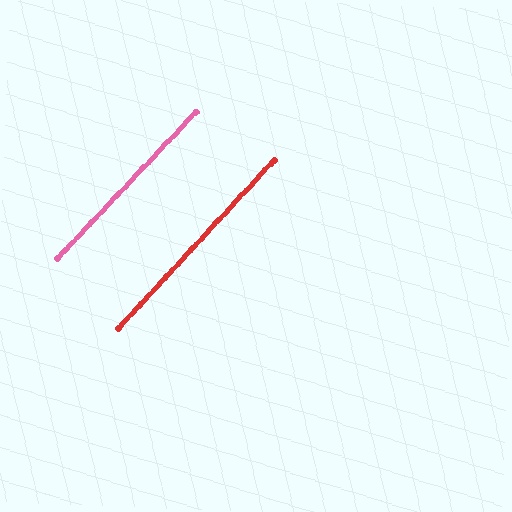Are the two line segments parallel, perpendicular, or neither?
Parallel — their directions differ by only 0.7°.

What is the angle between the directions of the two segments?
Approximately 1 degree.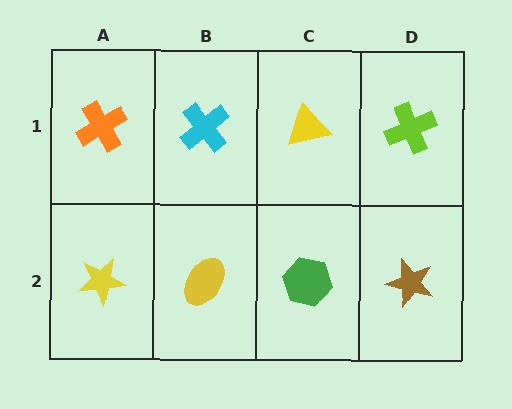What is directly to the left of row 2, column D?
A green hexagon.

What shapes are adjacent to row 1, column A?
A yellow star (row 2, column A), a cyan cross (row 1, column B).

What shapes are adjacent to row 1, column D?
A brown star (row 2, column D), a yellow triangle (row 1, column C).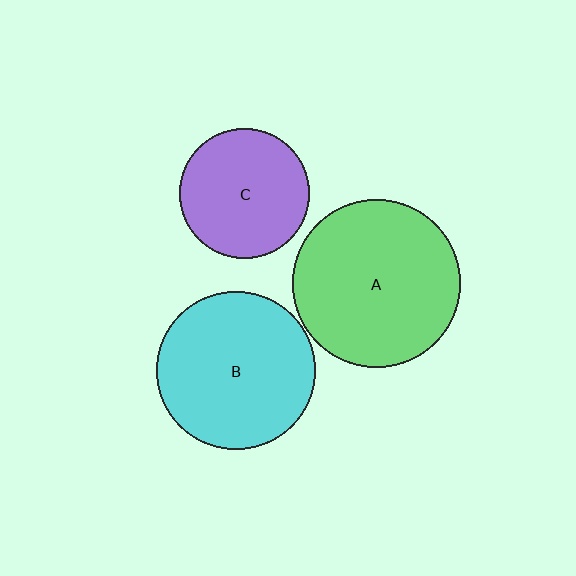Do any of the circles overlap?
No, none of the circles overlap.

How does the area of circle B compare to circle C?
Approximately 1.5 times.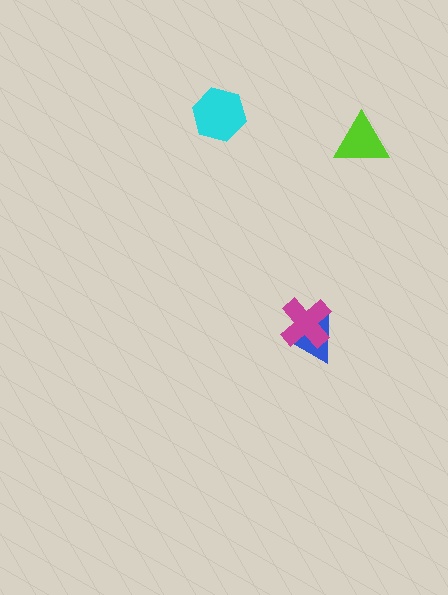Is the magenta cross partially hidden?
No, no other shape covers it.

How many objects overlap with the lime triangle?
0 objects overlap with the lime triangle.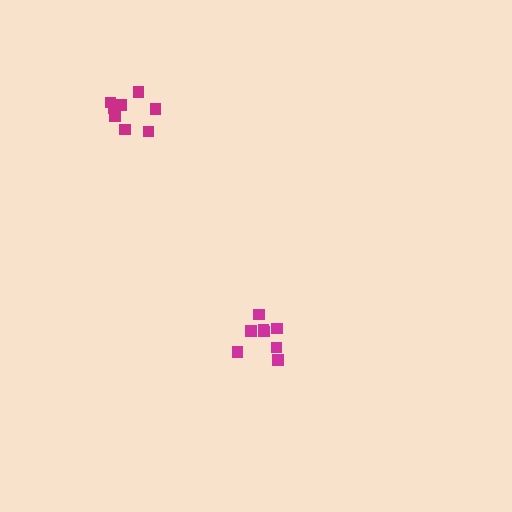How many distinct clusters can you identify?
There are 2 distinct clusters.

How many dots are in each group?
Group 1: 8 dots, Group 2: 8 dots (16 total).